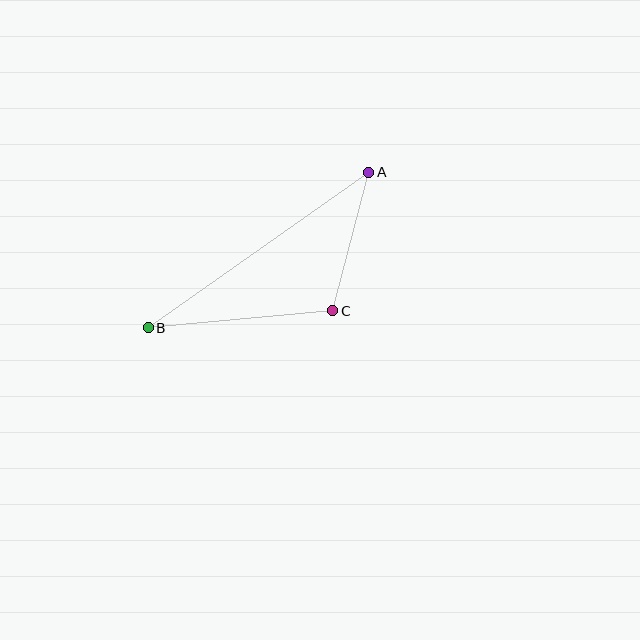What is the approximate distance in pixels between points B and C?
The distance between B and C is approximately 186 pixels.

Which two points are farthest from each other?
Points A and B are farthest from each other.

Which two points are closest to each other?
Points A and C are closest to each other.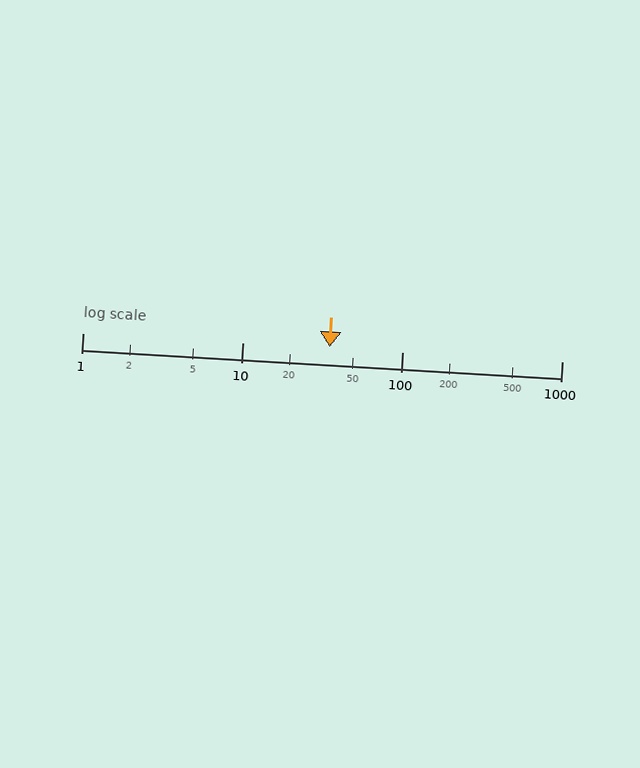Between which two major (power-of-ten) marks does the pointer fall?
The pointer is between 10 and 100.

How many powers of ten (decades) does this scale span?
The scale spans 3 decades, from 1 to 1000.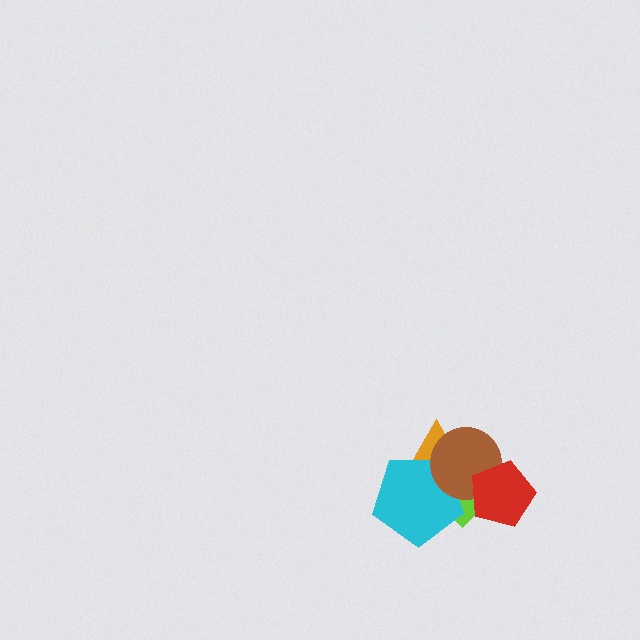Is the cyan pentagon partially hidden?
Yes, it is partially covered by another shape.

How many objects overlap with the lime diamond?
4 objects overlap with the lime diamond.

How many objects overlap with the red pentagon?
2 objects overlap with the red pentagon.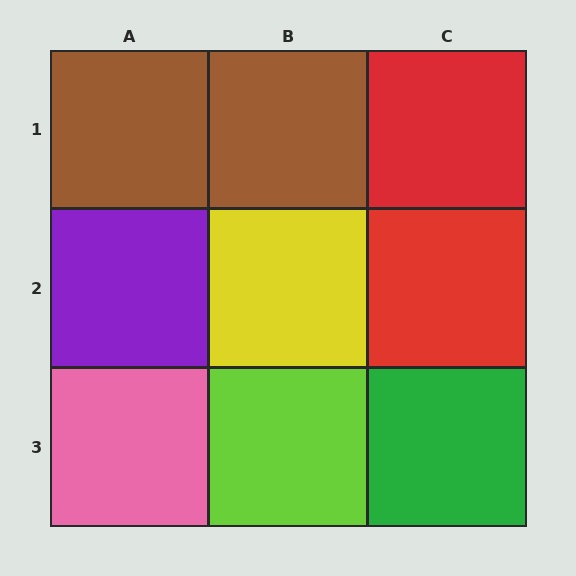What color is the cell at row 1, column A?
Brown.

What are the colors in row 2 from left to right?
Purple, yellow, red.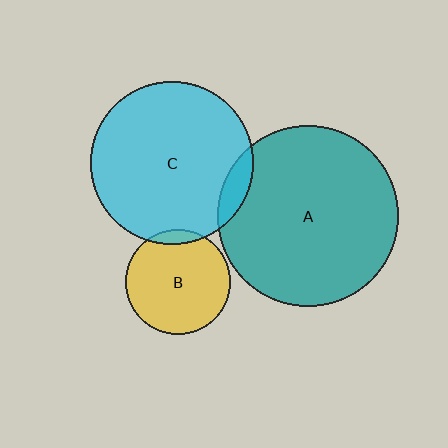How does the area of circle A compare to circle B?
Approximately 3.0 times.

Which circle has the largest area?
Circle A (teal).